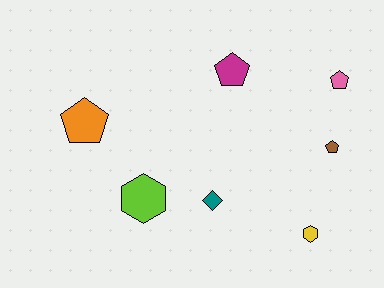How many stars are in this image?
There are no stars.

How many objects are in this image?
There are 7 objects.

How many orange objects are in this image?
There is 1 orange object.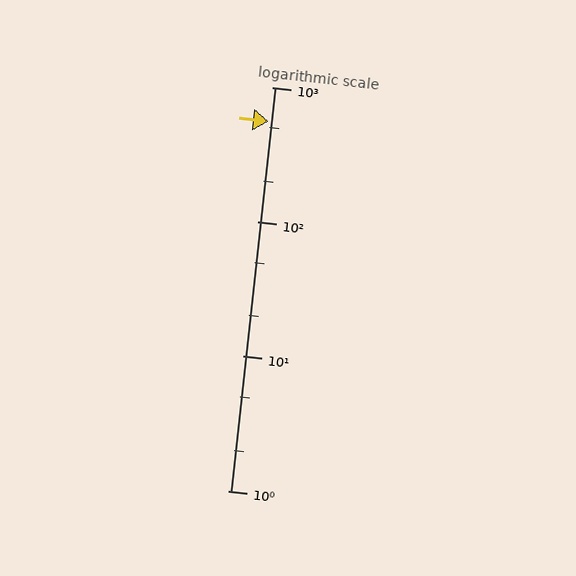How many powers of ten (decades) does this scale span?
The scale spans 3 decades, from 1 to 1000.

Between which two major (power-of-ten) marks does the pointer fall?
The pointer is between 100 and 1000.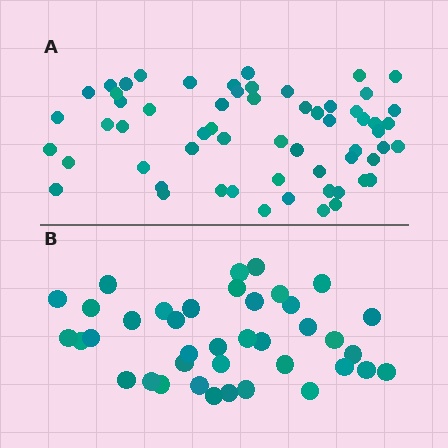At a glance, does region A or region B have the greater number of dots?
Region A (the top region) has more dots.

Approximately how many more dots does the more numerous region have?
Region A has approximately 20 more dots than region B.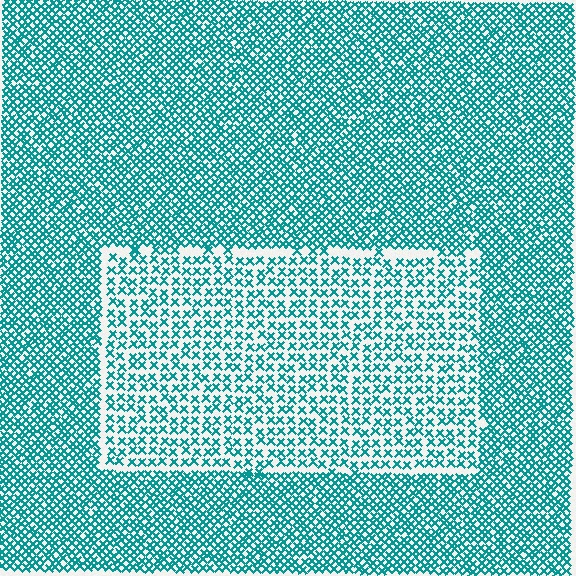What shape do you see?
I see a rectangle.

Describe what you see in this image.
The image contains small teal elements arranged at two different densities. A rectangle-shaped region is visible where the elements are less densely packed than the surrounding area.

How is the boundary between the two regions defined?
The boundary is defined by a change in element density (approximately 1.9x ratio). All elements are the same color, size, and shape.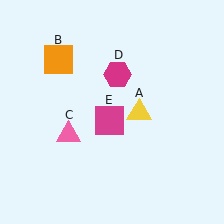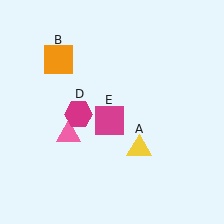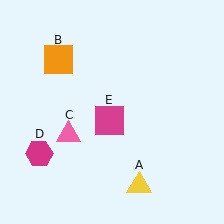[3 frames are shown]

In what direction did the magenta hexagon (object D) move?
The magenta hexagon (object D) moved down and to the left.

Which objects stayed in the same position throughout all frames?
Orange square (object B) and pink triangle (object C) and magenta square (object E) remained stationary.